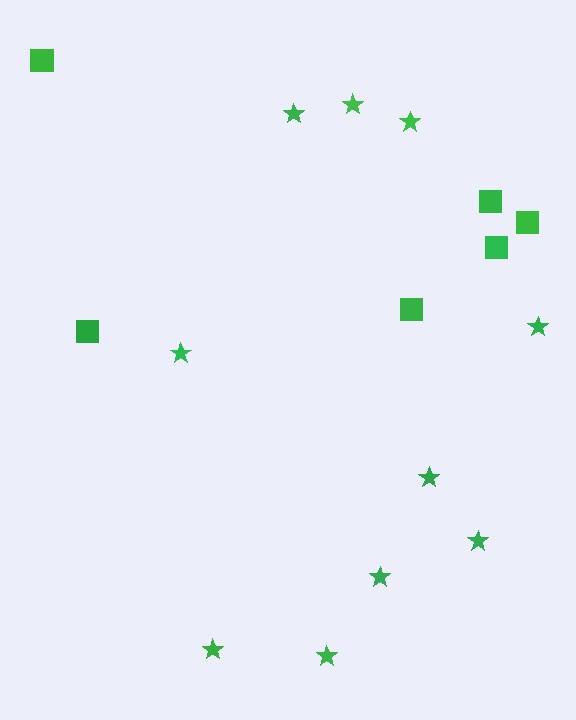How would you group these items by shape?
There are 2 groups: one group of squares (6) and one group of stars (10).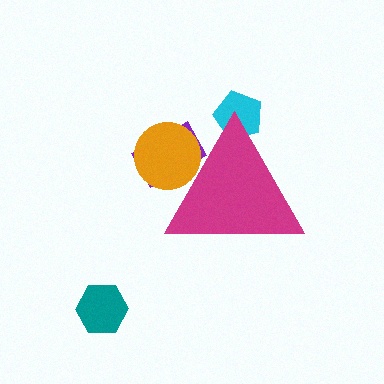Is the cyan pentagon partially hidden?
Yes, the cyan pentagon is partially hidden behind the magenta triangle.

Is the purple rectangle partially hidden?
Yes, the purple rectangle is partially hidden behind the magenta triangle.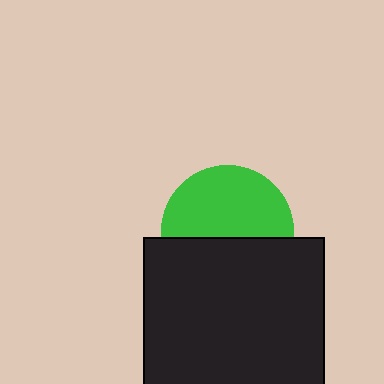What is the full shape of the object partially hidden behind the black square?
The partially hidden object is a green circle.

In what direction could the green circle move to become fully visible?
The green circle could move up. That would shift it out from behind the black square entirely.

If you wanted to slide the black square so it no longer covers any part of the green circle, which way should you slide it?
Slide it down — that is the most direct way to separate the two shapes.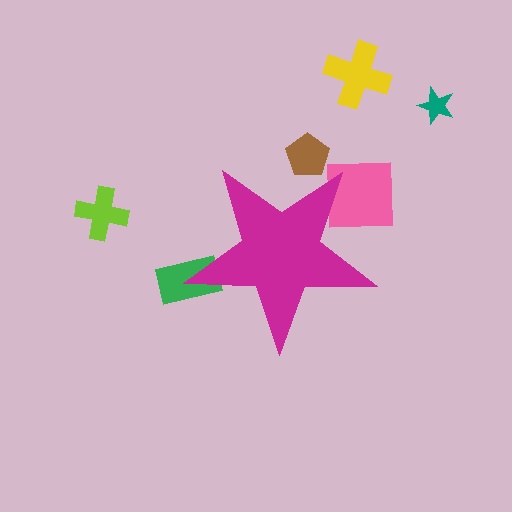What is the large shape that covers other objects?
A magenta star.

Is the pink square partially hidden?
Yes, the pink square is partially hidden behind the magenta star.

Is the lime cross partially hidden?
No, the lime cross is fully visible.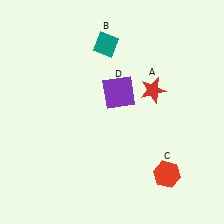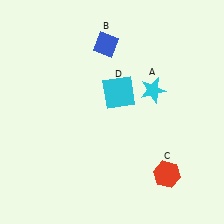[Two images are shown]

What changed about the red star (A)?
In Image 1, A is red. In Image 2, it changed to cyan.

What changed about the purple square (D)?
In Image 1, D is purple. In Image 2, it changed to cyan.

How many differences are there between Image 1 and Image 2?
There are 3 differences between the two images.